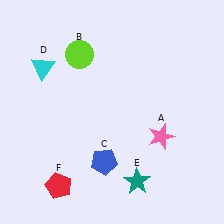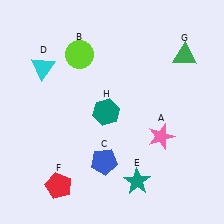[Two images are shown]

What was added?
A green triangle (G), a teal hexagon (H) were added in Image 2.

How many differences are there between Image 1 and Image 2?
There are 2 differences between the two images.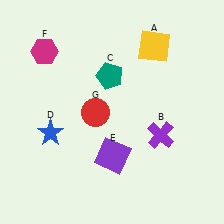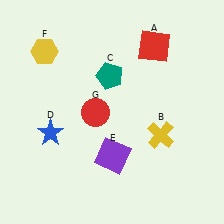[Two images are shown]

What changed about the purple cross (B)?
In Image 1, B is purple. In Image 2, it changed to yellow.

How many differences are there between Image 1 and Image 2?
There are 3 differences between the two images.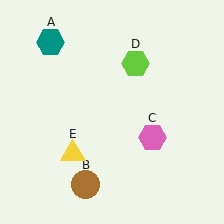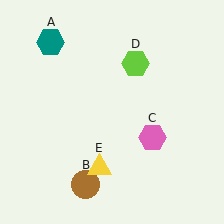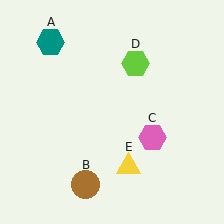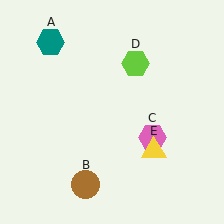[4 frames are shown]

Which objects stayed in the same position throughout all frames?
Teal hexagon (object A) and brown circle (object B) and pink hexagon (object C) and lime hexagon (object D) remained stationary.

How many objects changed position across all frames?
1 object changed position: yellow triangle (object E).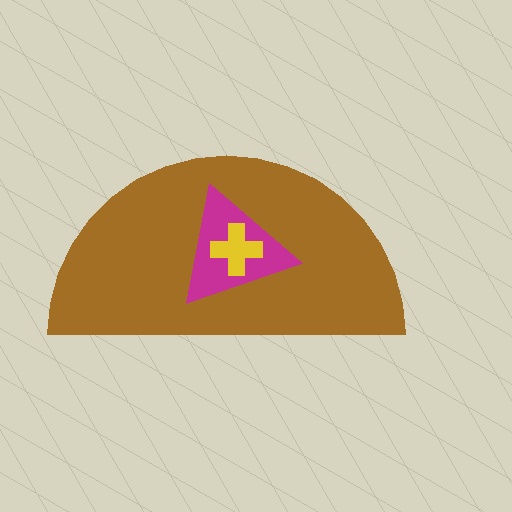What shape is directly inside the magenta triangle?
The yellow cross.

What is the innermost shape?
The yellow cross.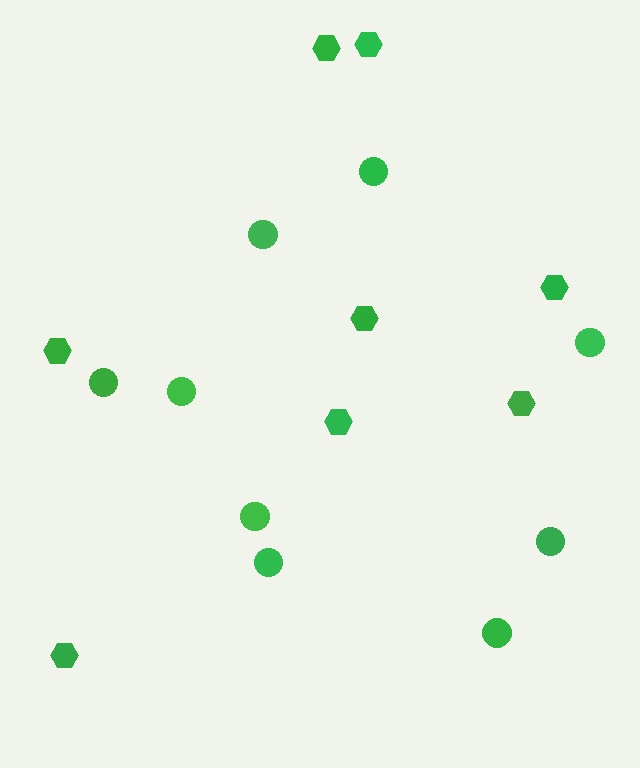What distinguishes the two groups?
There are 2 groups: one group of hexagons (8) and one group of circles (9).